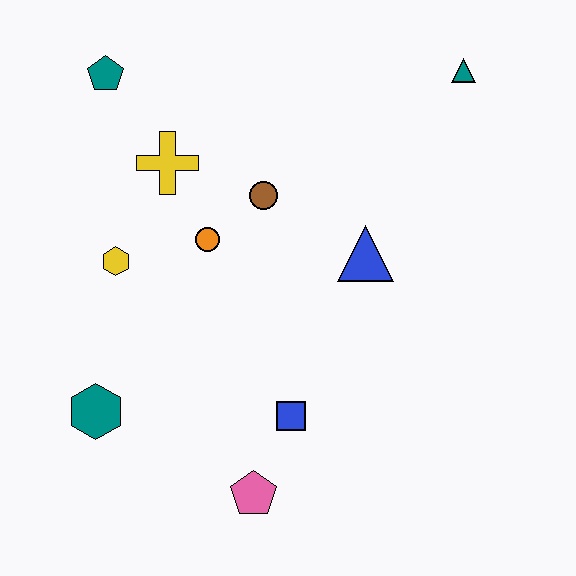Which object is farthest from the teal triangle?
The teal hexagon is farthest from the teal triangle.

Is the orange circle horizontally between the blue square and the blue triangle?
No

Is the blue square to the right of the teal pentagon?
Yes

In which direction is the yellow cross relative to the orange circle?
The yellow cross is above the orange circle.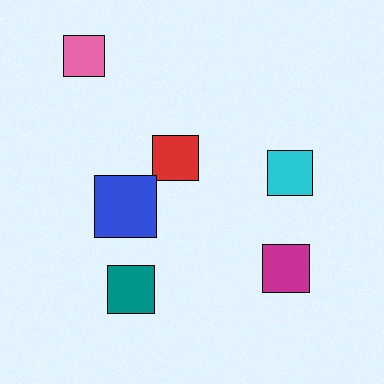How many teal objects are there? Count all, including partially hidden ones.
There is 1 teal object.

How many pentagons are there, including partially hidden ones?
There are no pentagons.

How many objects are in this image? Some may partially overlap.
There are 6 objects.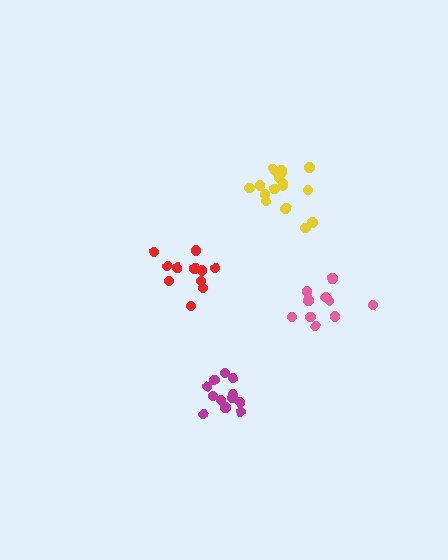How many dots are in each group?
Group 1: 17 dots, Group 2: 11 dots, Group 3: 13 dots, Group 4: 11 dots (52 total).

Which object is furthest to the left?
The red cluster is leftmost.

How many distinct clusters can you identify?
There are 4 distinct clusters.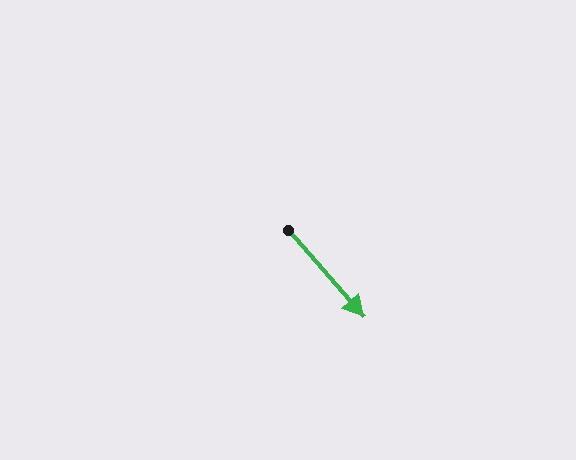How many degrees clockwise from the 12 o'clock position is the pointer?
Approximately 139 degrees.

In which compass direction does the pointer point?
Southeast.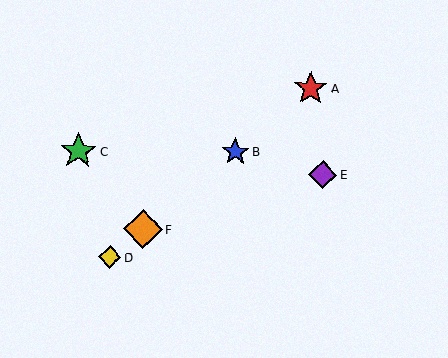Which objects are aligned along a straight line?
Objects A, B, D, F are aligned along a straight line.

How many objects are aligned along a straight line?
4 objects (A, B, D, F) are aligned along a straight line.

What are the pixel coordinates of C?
Object C is at (78, 151).